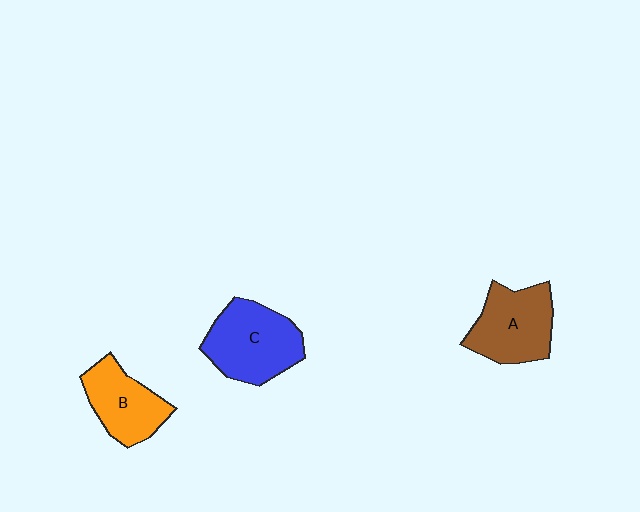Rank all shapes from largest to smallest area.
From largest to smallest: C (blue), A (brown), B (orange).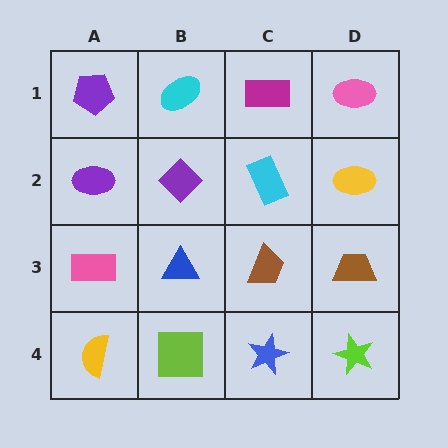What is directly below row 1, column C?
A cyan rectangle.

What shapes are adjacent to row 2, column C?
A magenta rectangle (row 1, column C), a brown trapezoid (row 3, column C), a purple diamond (row 2, column B), a yellow ellipse (row 2, column D).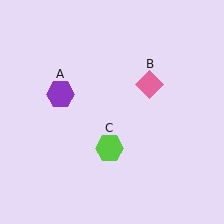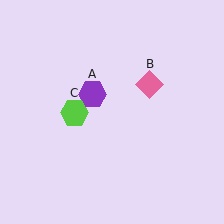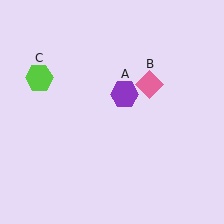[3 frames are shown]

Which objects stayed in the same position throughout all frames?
Pink diamond (object B) remained stationary.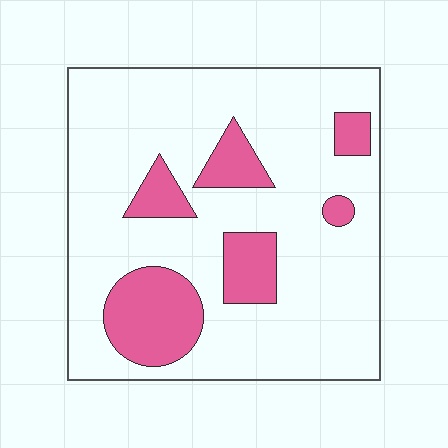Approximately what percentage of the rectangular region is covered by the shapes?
Approximately 20%.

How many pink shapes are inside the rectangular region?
6.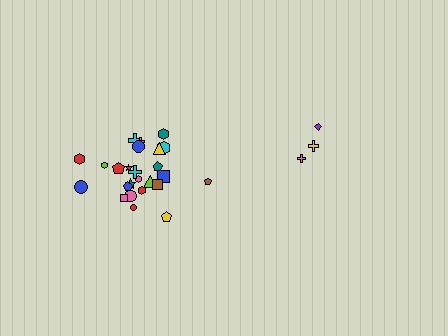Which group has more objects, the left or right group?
The left group.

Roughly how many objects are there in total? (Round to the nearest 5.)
Roughly 30 objects in total.